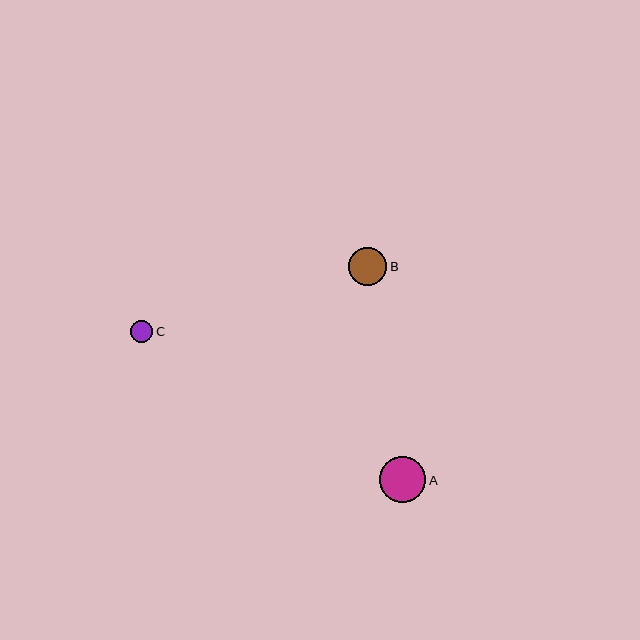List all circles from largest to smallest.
From largest to smallest: A, B, C.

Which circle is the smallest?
Circle C is the smallest with a size of approximately 22 pixels.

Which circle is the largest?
Circle A is the largest with a size of approximately 46 pixels.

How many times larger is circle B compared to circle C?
Circle B is approximately 1.7 times the size of circle C.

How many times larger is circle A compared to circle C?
Circle A is approximately 2.1 times the size of circle C.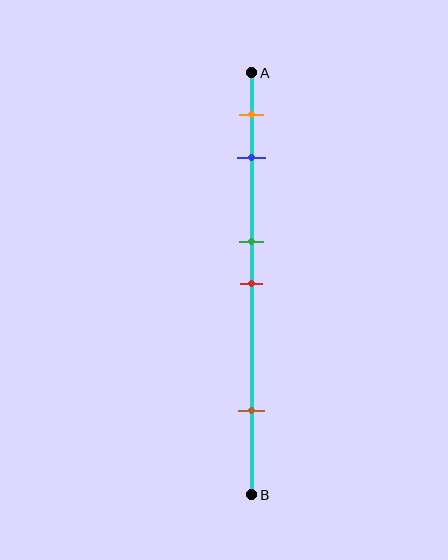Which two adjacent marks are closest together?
The green and red marks are the closest adjacent pair.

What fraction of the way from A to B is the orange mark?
The orange mark is approximately 10% (0.1) of the way from A to B.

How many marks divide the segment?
There are 5 marks dividing the segment.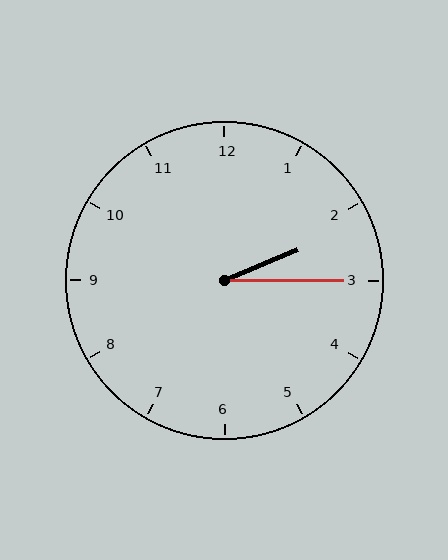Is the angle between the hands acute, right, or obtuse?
It is acute.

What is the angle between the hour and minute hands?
Approximately 22 degrees.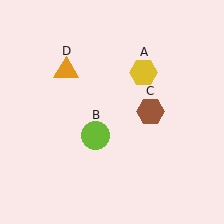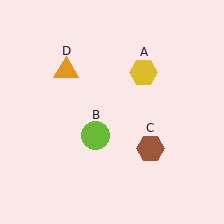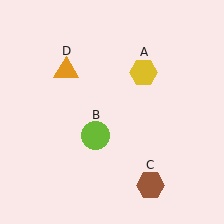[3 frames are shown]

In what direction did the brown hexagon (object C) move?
The brown hexagon (object C) moved down.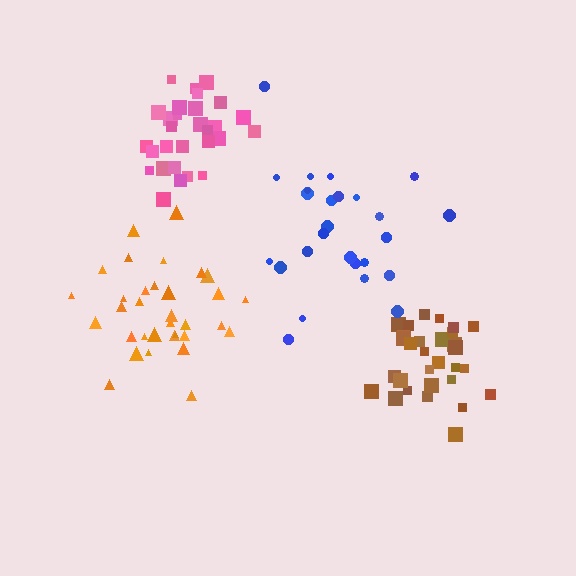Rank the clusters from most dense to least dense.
pink, brown, orange, blue.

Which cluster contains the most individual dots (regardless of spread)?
Orange (33).